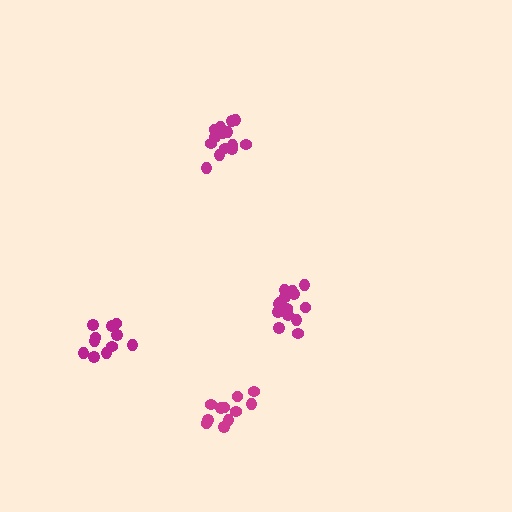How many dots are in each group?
Group 1: 15 dots, Group 2: 15 dots, Group 3: 11 dots, Group 4: 11 dots (52 total).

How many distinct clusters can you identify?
There are 4 distinct clusters.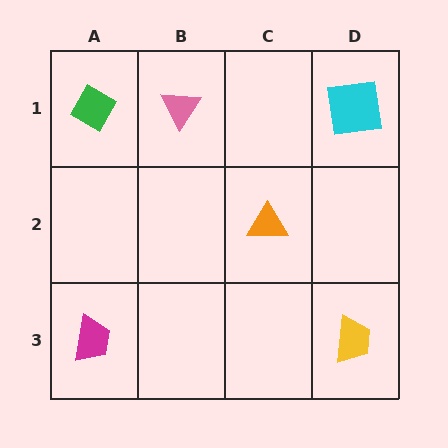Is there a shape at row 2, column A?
No, that cell is empty.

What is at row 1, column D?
A cyan square.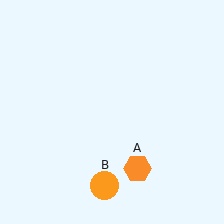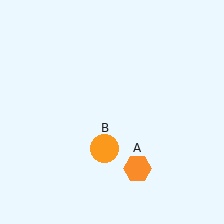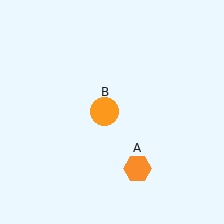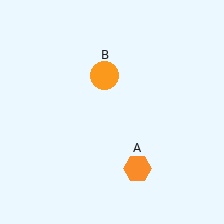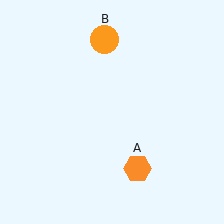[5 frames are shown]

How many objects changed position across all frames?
1 object changed position: orange circle (object B).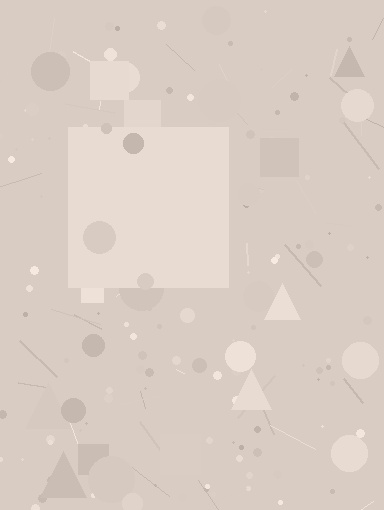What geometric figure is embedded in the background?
A square is embedded in the background.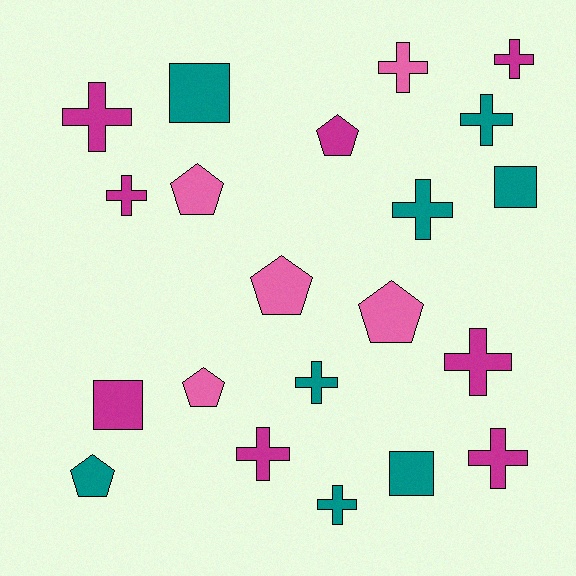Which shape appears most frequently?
Cross, with 11 objects.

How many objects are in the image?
There are 21 objects.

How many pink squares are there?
There are no pink squares.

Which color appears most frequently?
Teal, with 8 objects.